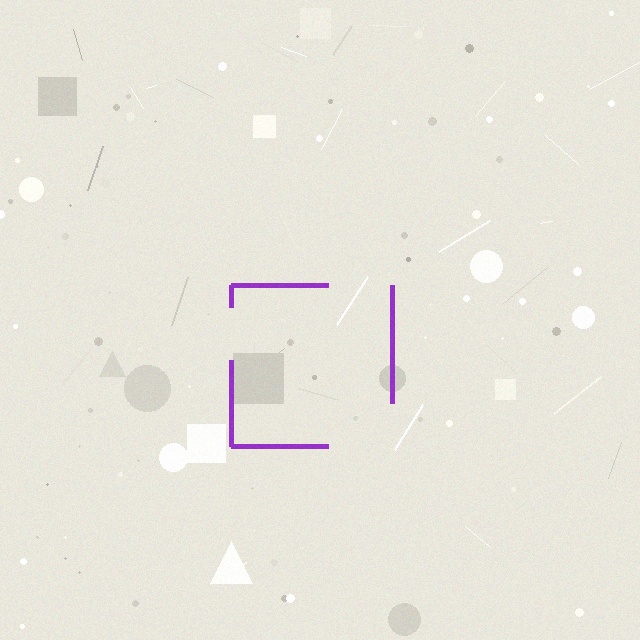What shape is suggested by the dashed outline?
The dashed outline suggests a square.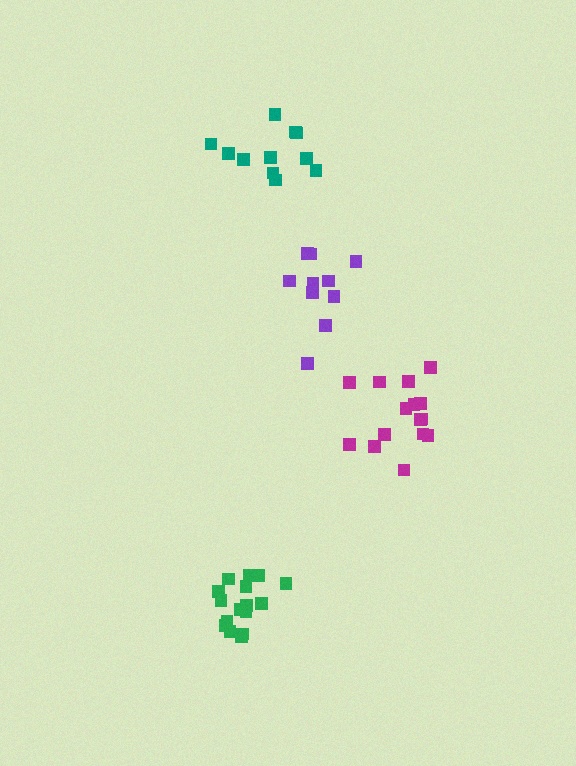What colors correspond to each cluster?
The clusters are colored: green, purple, teal, magenta.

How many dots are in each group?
Group 1: 16 dots, Group 2: 10 dots, Group 3: 11 dots, Group 4: 15 dots (52 total).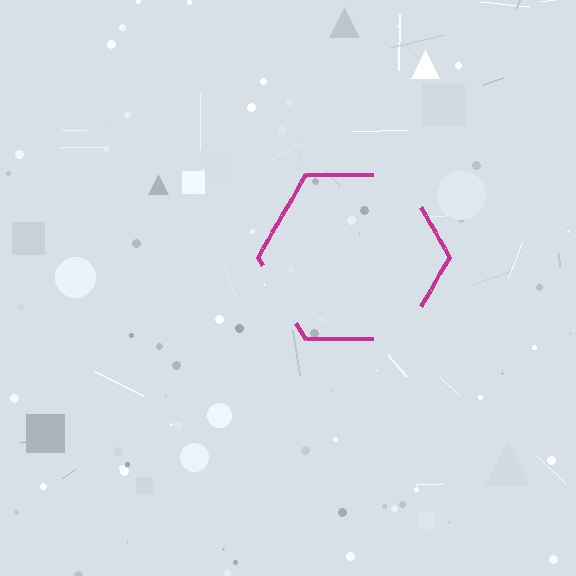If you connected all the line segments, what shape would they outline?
They would outline a hexagon.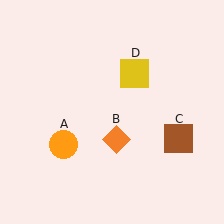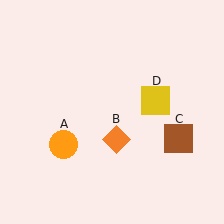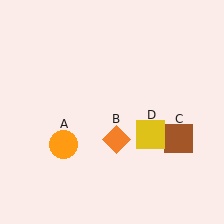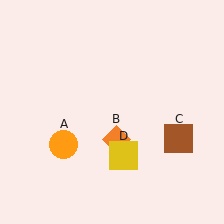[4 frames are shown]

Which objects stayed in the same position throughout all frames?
Orange circle (object A) and orange diamond (object B) and brown square (object C) remained stationary.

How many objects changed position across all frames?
1 object changed position: yellow square (object D).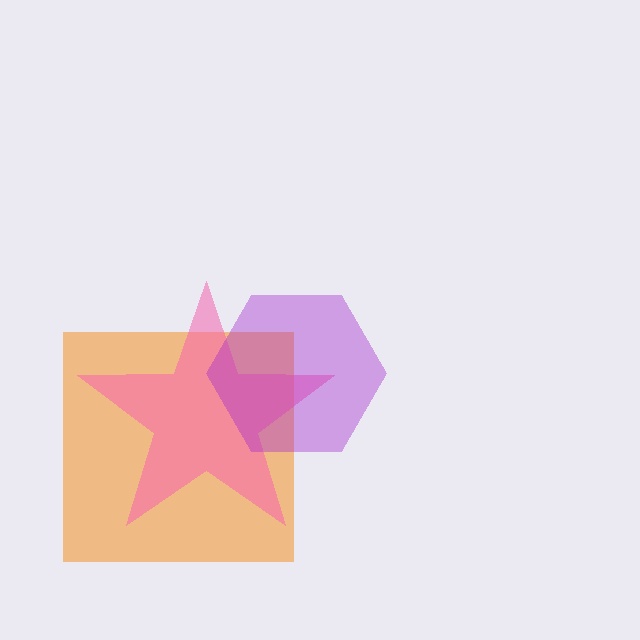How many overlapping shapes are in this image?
There are 3 overlapping shapes in the image.